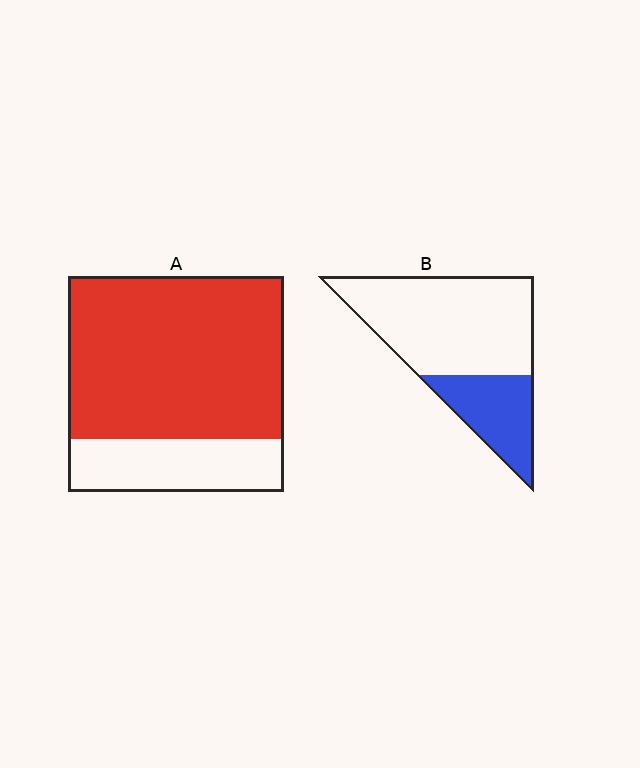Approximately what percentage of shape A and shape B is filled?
A is approximately 75% and B is approximately 30%.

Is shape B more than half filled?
No.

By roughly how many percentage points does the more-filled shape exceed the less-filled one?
By roughly 45 percentage points (A over B).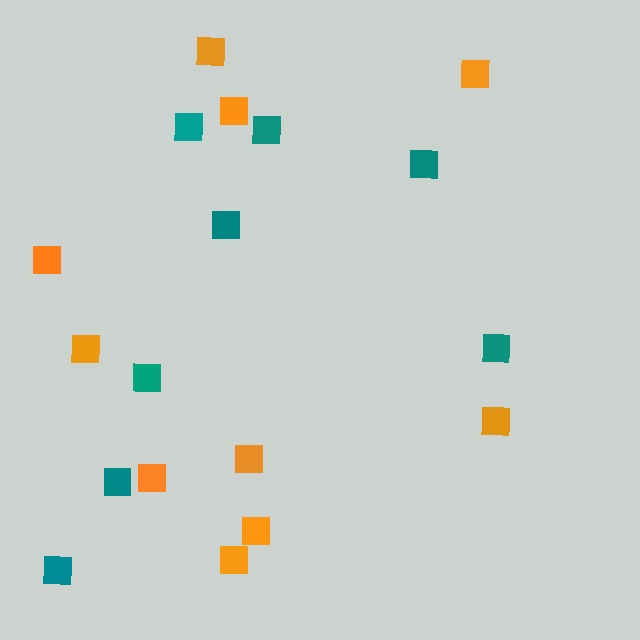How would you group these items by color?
There are 2 groups: one group of teal squares (8) and one group of orange squares (10).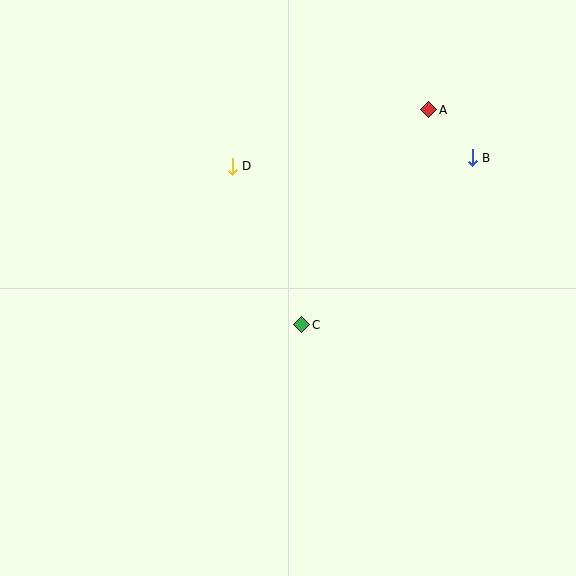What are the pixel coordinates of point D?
Point D is at (232, 166).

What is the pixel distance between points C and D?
The distance between C and D is 173 pixels.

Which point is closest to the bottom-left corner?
Point C is closest to the bottom-left corner.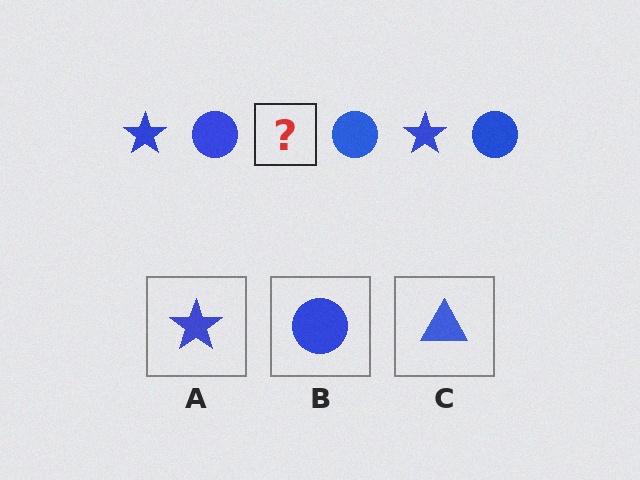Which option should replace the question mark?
Option A.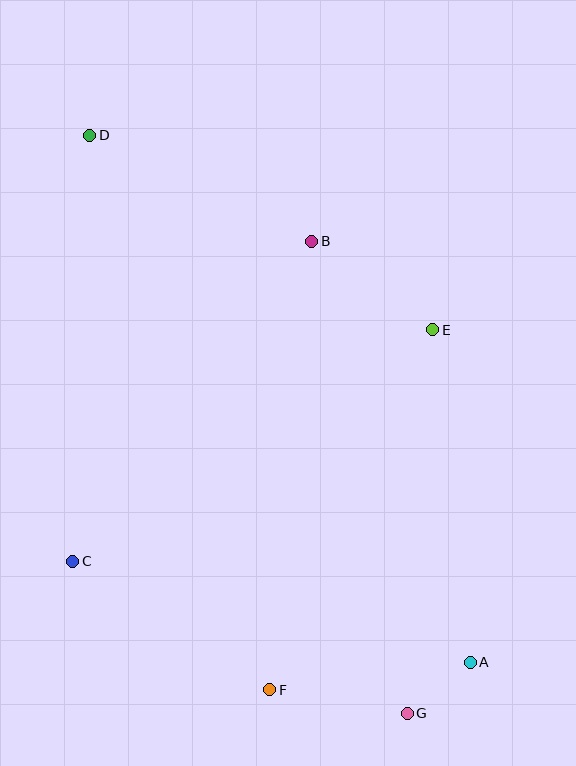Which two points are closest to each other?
Points A and G are closest to each other.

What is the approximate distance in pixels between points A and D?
The distance between A and D is approximately 650 pixels.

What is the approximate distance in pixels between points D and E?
The distance between D and E is approximately 394 pixels.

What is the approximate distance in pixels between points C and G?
The distance between C and G is approximately 367 pixels.